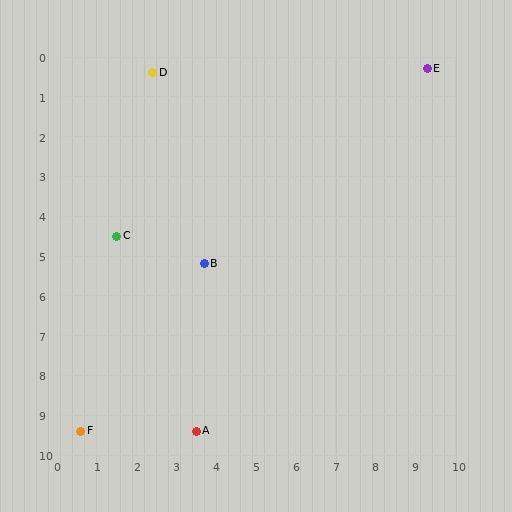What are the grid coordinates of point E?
Point E is at approximately (9.3, 0.3).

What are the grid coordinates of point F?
Point F is at approximately (0.6, 9.4).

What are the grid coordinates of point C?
Point C is at approximately (1.5, 4.5).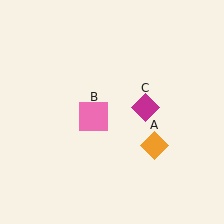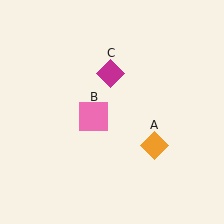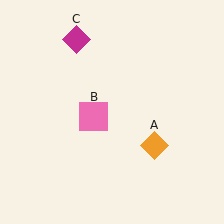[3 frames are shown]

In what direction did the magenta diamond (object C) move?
The magenta diamond (object C) moved up and to the left.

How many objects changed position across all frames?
1 object changed position: magenta diamond (object C).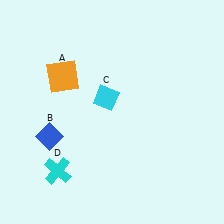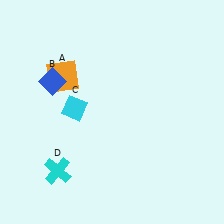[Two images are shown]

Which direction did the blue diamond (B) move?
The blue diamond (B) moved up.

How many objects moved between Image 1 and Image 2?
2 objects moved between the two images.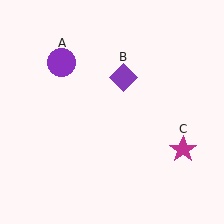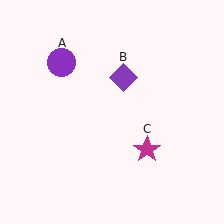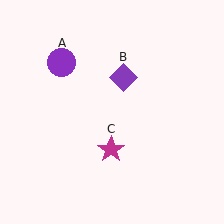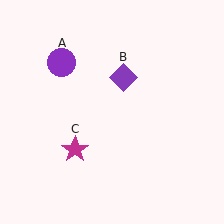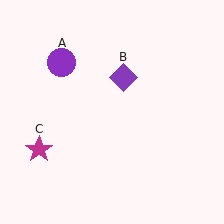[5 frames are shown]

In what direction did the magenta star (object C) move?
The magenta star (object C) moved left.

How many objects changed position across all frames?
1 object changed position: magenta star (object C).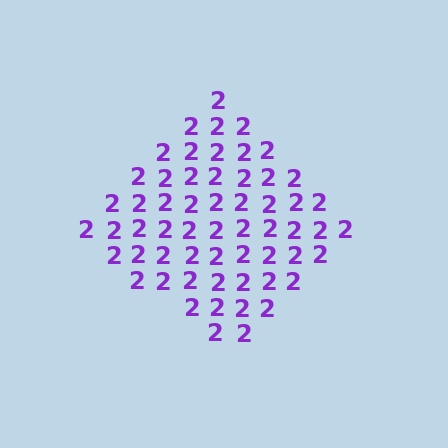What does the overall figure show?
The overall figure shows a diamond.